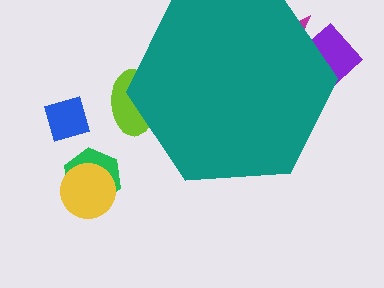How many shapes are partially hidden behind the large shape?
3 shapes are partially hidden.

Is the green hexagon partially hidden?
No, the green hexagon is fully visible.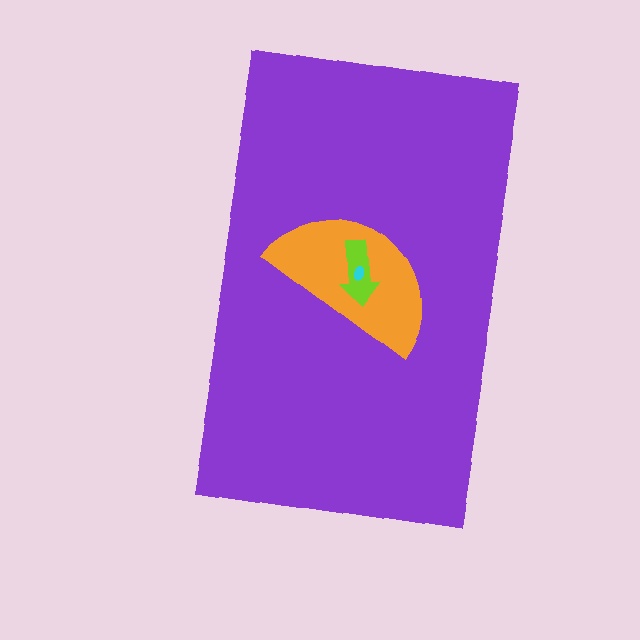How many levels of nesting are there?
4.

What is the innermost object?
The cyan ellipse.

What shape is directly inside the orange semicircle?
The lime arrow.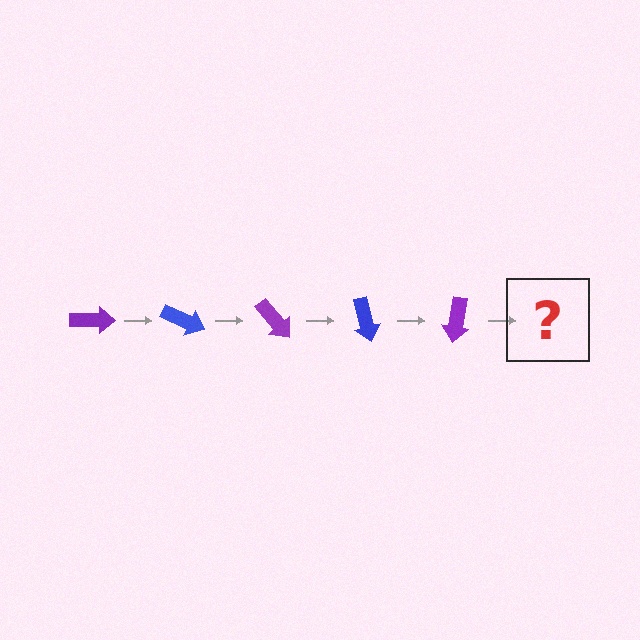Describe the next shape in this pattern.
It should be a blue arrow, rotated 125 degrees from the start.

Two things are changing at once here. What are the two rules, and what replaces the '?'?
The two rules are that it rotates 25 degrees each step and the color cycles through purple and blue. The '?' should be a blue arrow, rotated 125 degrees from the start.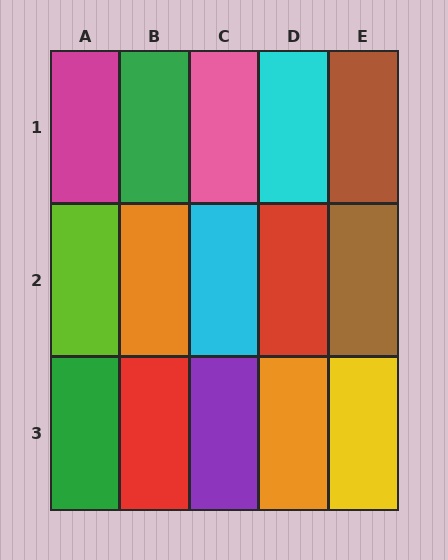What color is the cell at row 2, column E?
Brown.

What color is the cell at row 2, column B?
Orange.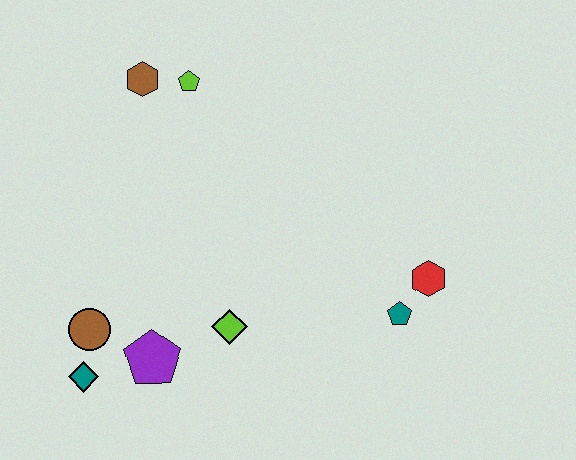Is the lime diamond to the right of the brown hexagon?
Yes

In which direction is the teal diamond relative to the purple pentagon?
The teal diamond is to the left of the purple pentagon.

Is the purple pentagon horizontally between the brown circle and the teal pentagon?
Yes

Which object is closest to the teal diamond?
The brown circle is closest to the teal diamond.